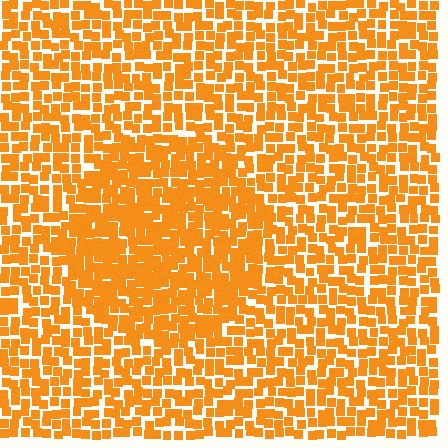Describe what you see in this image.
The image contains small orange elements arranged at two different densities. A circle-shaped region is visible where the elements are more densely packed than the surrounding area.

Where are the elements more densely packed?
The elements are more densely packed inside the circle boundary.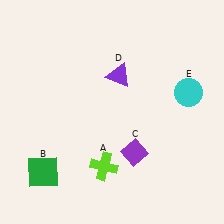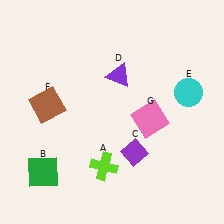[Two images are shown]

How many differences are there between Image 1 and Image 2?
There are 2 differences between the two images.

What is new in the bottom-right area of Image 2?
A pink square (G) was added in the bottom-right area of Image 2.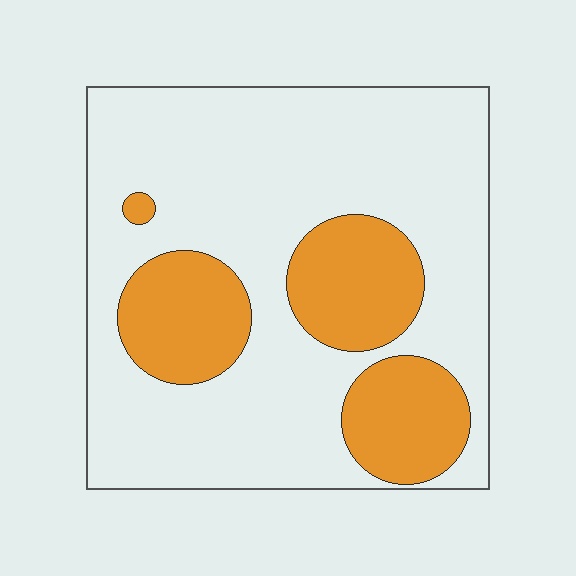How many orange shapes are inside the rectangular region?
4.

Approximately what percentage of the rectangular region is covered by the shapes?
Approximately 25%.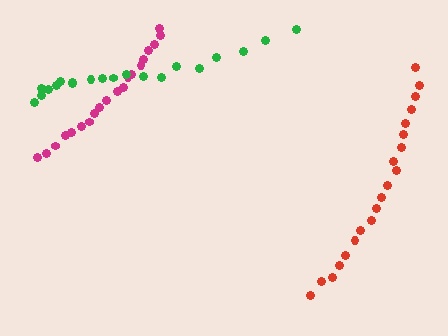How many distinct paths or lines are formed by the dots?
There are 3 distinct paths.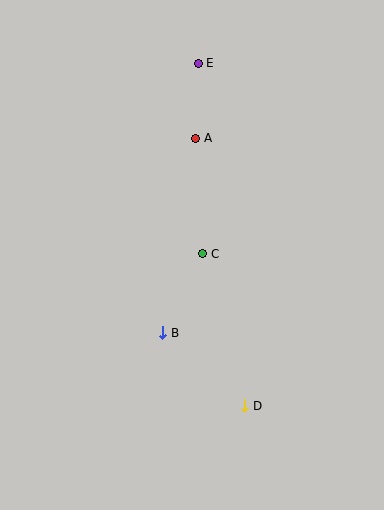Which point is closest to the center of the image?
Point C at (203, 254) is closest to the center.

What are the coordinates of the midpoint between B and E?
The midpoint between B and E is at (180, 198).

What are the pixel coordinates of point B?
Point B is at (163, 333).